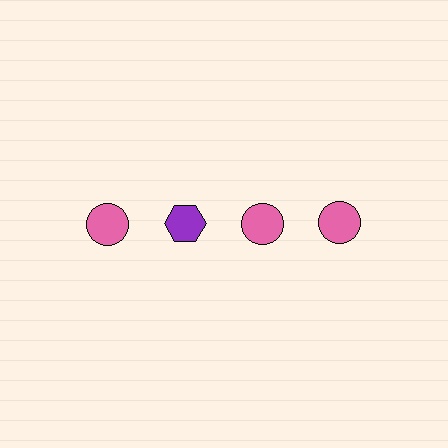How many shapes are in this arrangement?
There are 4 shapes arranged in a grid pattern.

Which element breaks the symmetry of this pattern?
The purple hexagon in the top row, second from left column breaks the symmetry. All other shapes are pink circles.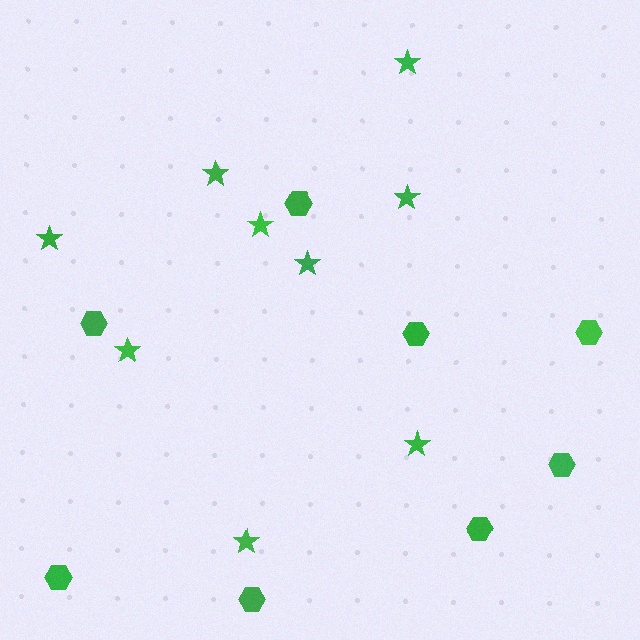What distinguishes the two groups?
There are 2 groups: one group of stars (9) and one group of hexagons (8).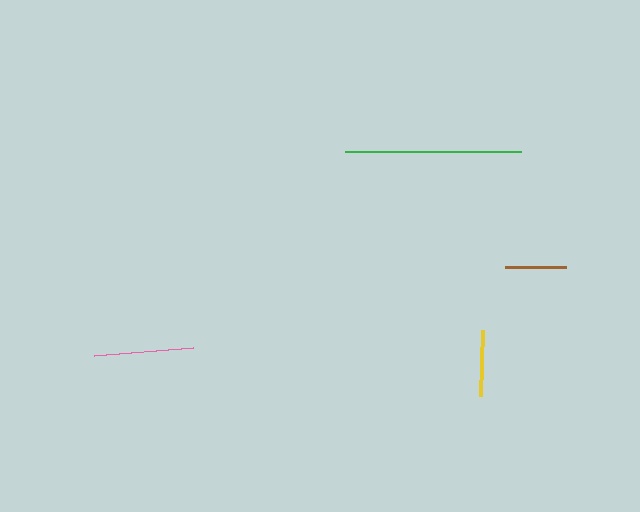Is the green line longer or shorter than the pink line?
The green line is longer than the pink line.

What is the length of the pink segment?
The pink segment is approximately 99 pixels long.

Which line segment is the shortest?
The brown line is the shortest at approximately 60 pixels.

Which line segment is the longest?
The green line is the longest at approximately 176 pixels.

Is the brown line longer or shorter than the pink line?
The pink line is longer than the brown line.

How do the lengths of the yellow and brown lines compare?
The yellow and brown lines are approximately the same length.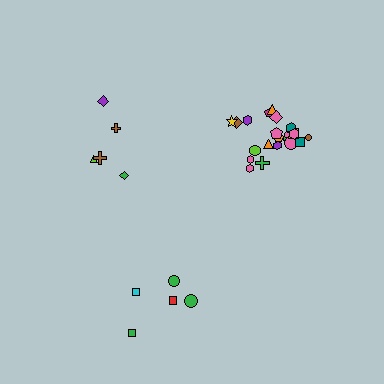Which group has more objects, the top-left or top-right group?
The top-right group.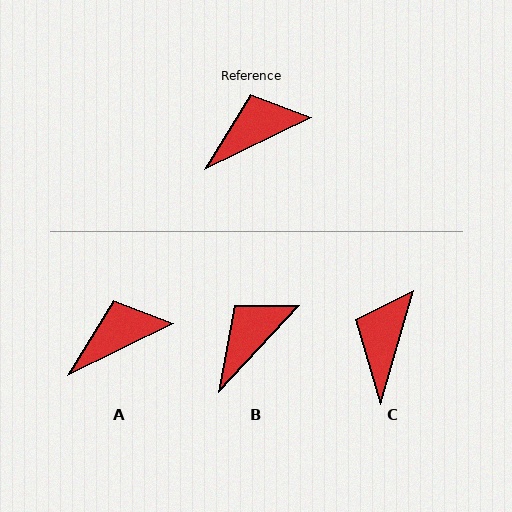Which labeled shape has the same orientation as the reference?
A.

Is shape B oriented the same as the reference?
No, it is off by about 21 degrees.